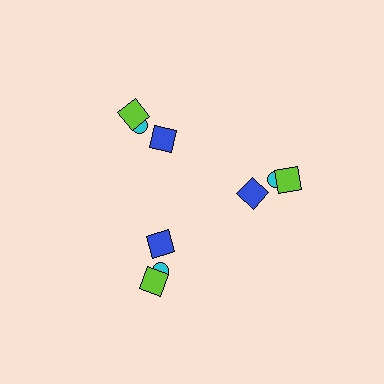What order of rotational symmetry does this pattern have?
This pattern has 3-fold rotational symmetry.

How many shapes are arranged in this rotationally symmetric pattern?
There are 9 shapes, arranged in 3 groups of 3.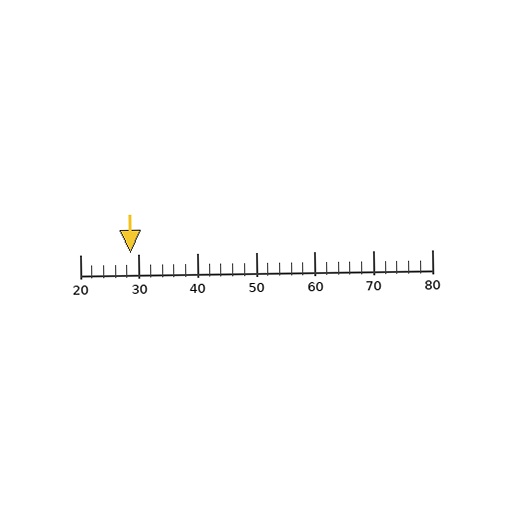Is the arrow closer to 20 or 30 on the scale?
The arrow is closer to 30.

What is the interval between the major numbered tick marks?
The major tick marks are spaced 10 units apart.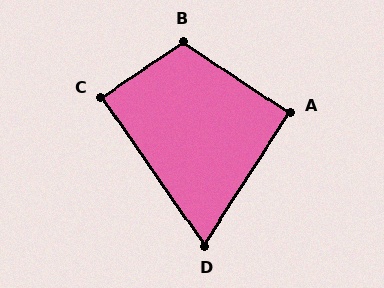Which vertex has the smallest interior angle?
D, at approximately 68 degrees.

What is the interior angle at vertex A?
Approximately 91 degrees (approximately right).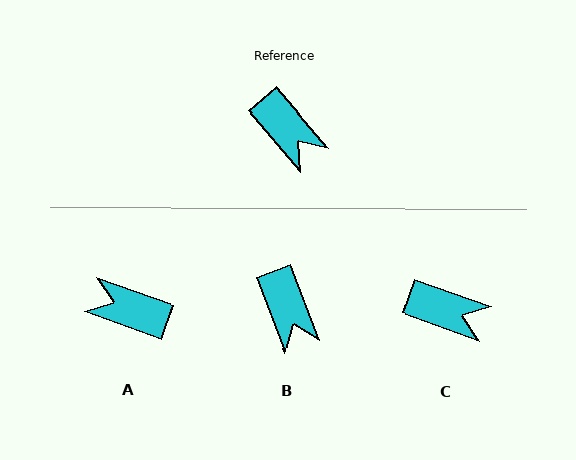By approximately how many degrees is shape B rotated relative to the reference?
Approximately 20 degrees clockwise.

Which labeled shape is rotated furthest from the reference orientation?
A, about 150 degrees away.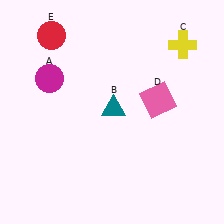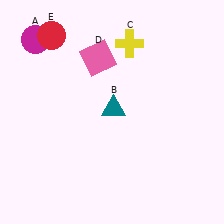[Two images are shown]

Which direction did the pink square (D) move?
The pink square (D) moved left.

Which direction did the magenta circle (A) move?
The magenta circle (A) moved up.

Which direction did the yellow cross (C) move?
The yellow cross (C) moved left.